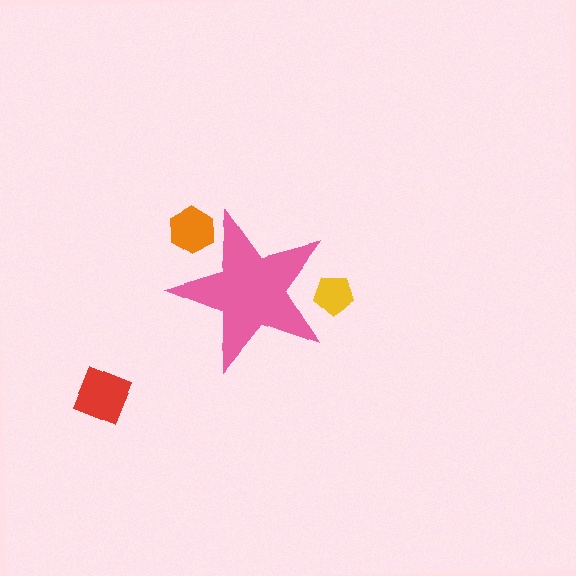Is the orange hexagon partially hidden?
Yes, the orange hexagon is partially hidden behind the pink star.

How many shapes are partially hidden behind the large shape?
2 shapes are partially hidden.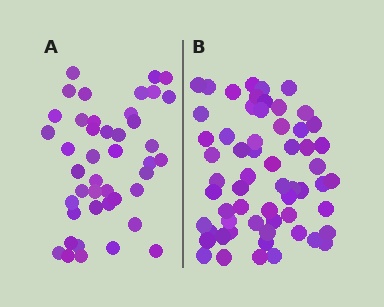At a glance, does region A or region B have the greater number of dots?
Region B (the right region) has more dots.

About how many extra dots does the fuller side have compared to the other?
Region B has approximately 15 more dots than region A.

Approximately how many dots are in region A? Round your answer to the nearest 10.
About 40 dots. (The exact count is 43, which rounds to 40.)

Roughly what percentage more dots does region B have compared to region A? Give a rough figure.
About 40% more.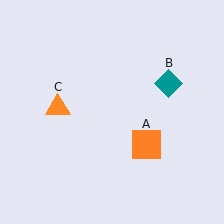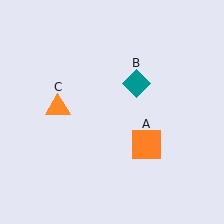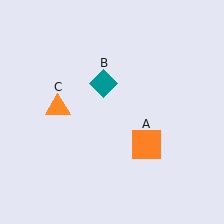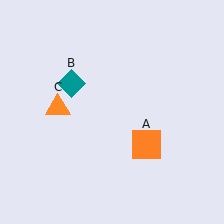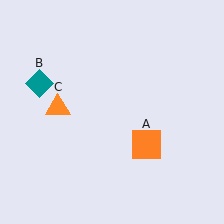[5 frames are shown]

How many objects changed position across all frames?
1 object changed position: teal diamond (object B).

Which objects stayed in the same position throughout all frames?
Orange square (object A) and orange triangle (object C) remained stationary.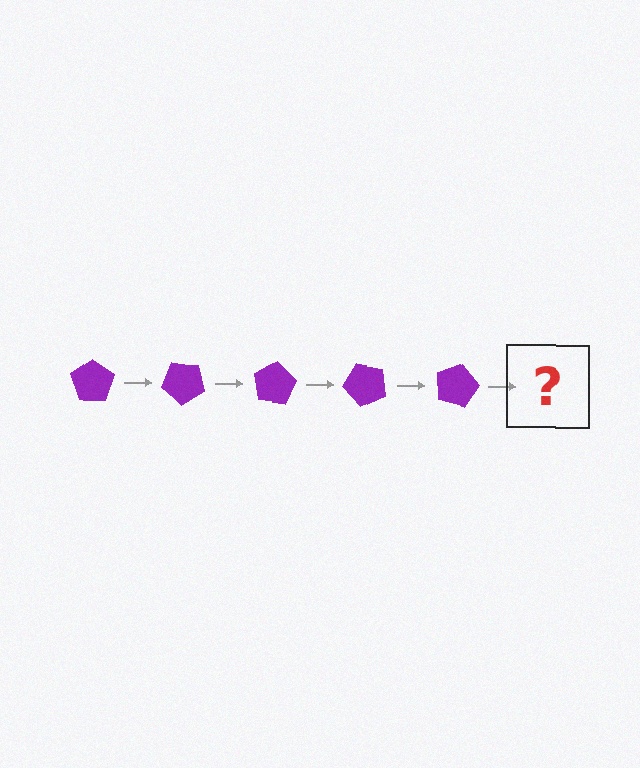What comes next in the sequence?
The next element should be a purple pentagon rotated 200 degrees.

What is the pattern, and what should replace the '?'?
The pattern is that the pentagon rotates 40 degrees each step. The '?' should be a purple pentagon rotated 200 degrees.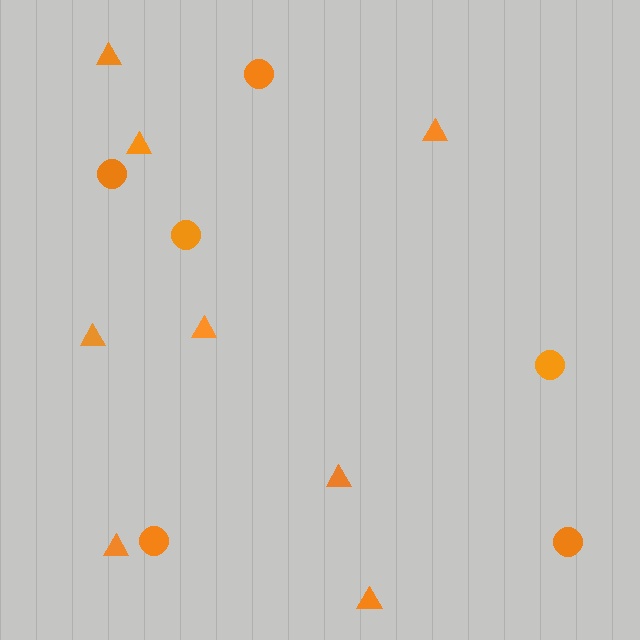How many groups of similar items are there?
There are 2 groups: one group of triangles (8) and one group of circles (6).